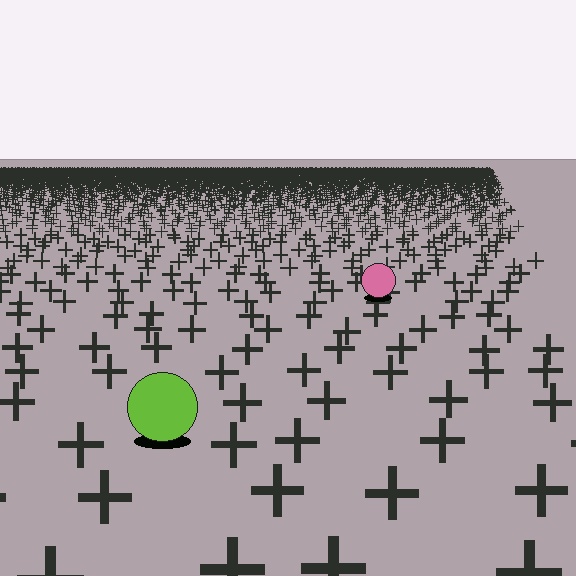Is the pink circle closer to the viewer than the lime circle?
No. The lime circle is closer — you can tell from the texture gradient: the ground texture is coarser near it.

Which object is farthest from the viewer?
The pink circle is farthest from the viewer. It appears smaller and the ground texture around it is denser.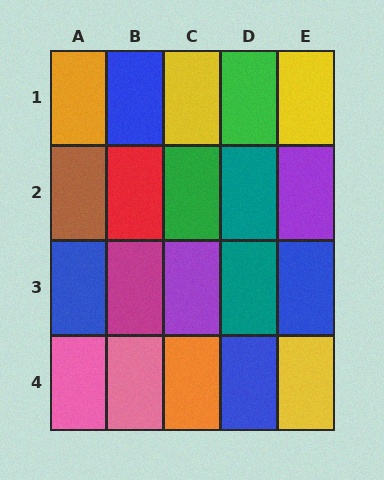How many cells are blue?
4 cells are blue.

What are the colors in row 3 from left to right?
Blue, magenta, purple, teal, blue.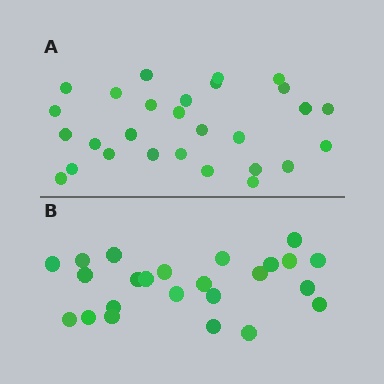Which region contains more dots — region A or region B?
Region A (the top region) has more dots.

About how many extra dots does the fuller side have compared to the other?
Region A has about 4 more dots than region B.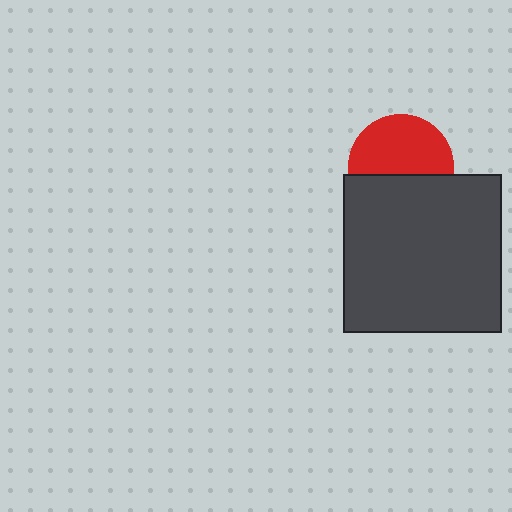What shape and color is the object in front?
The object in front is a dark gray square.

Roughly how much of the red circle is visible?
About half of it is visible (roughly 58%).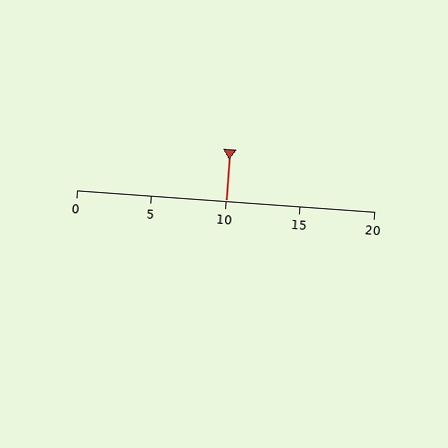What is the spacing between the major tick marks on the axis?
The major ticks are spaced 5 apart.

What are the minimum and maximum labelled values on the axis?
The axis runs from 0 to 20.